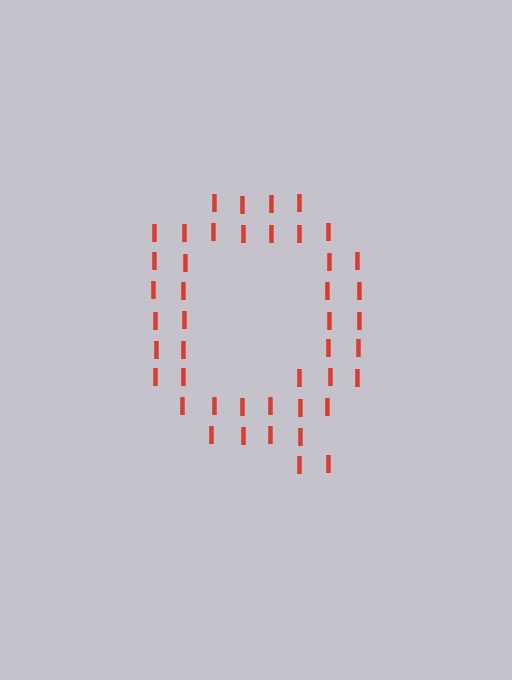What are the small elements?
The small elements are letter I's.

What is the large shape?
The large shape is the letter Q.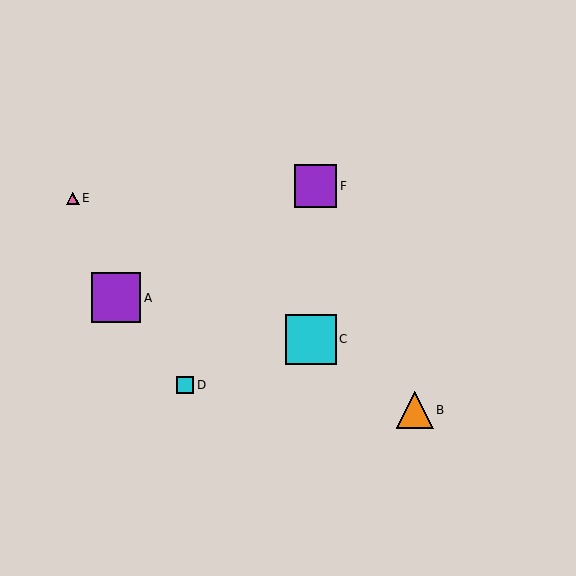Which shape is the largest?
The cyan square (labeled C) is the largest.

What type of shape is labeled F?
Shape F is a purple square.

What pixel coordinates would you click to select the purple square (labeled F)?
Click at (315, 186) to select the purple square F.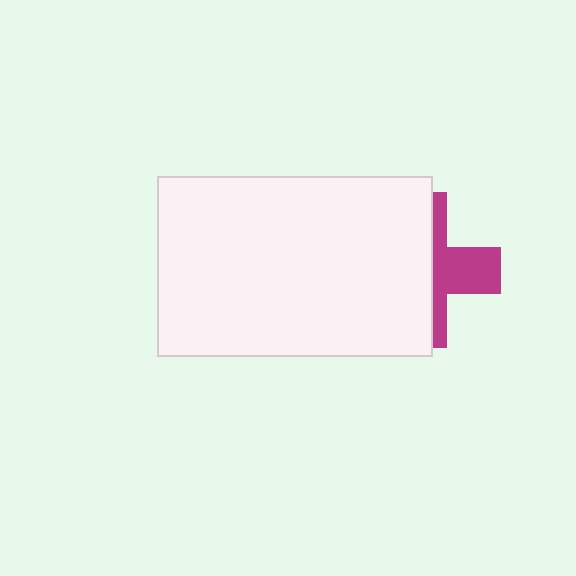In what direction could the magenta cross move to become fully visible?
The magenta cross could move right. That would shift it out from behind the white rectangle entirely.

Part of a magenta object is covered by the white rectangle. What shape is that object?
It is a cross.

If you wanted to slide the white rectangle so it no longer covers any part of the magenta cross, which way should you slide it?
Slide it left — that is the most direct way to separate the two shapes.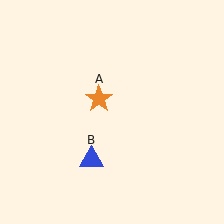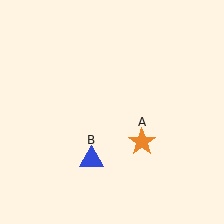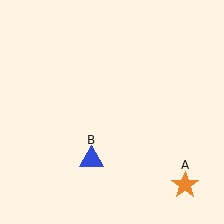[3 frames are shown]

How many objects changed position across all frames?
1 object changed position: orange star (object A).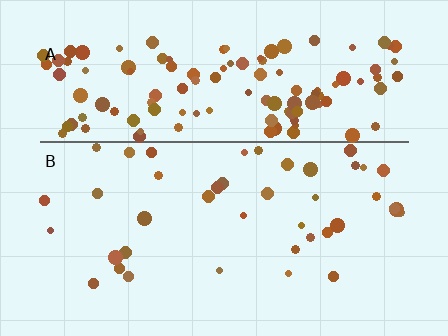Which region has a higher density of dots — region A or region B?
A (the top).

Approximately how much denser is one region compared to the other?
Approximately 3.4× — region A over region B.